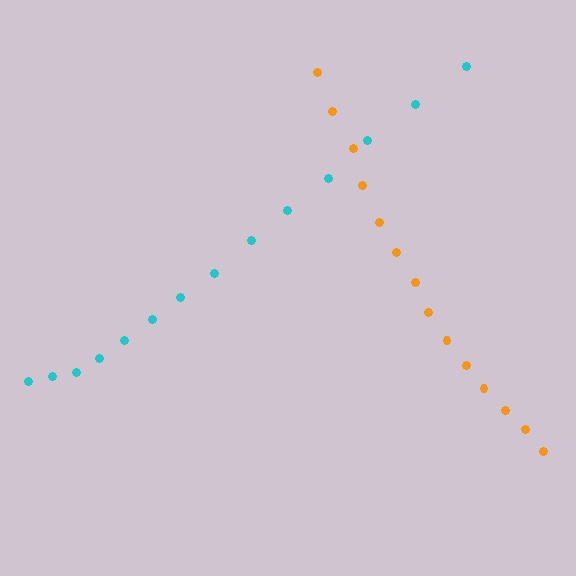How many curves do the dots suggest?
There are 2 distinct paths.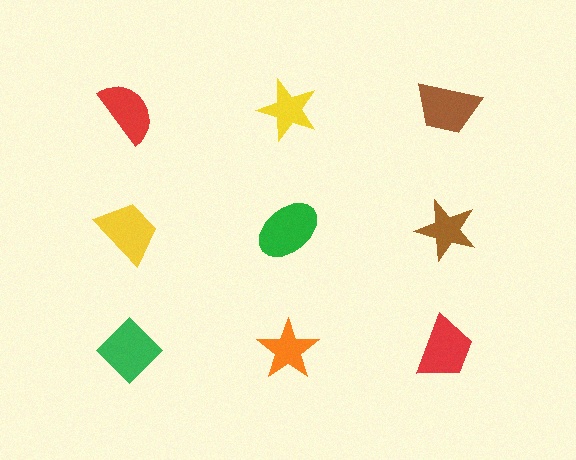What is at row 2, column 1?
A yellow trapezoid.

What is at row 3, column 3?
A red trapezoid.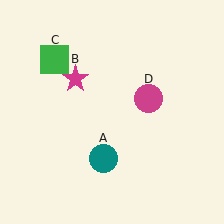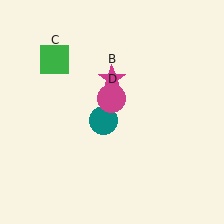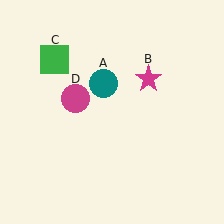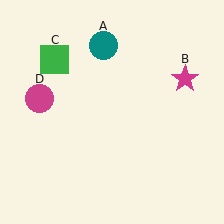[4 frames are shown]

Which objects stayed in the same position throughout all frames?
Green square (object C) remained stationary.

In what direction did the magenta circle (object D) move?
The magenta circle (object D) moved left.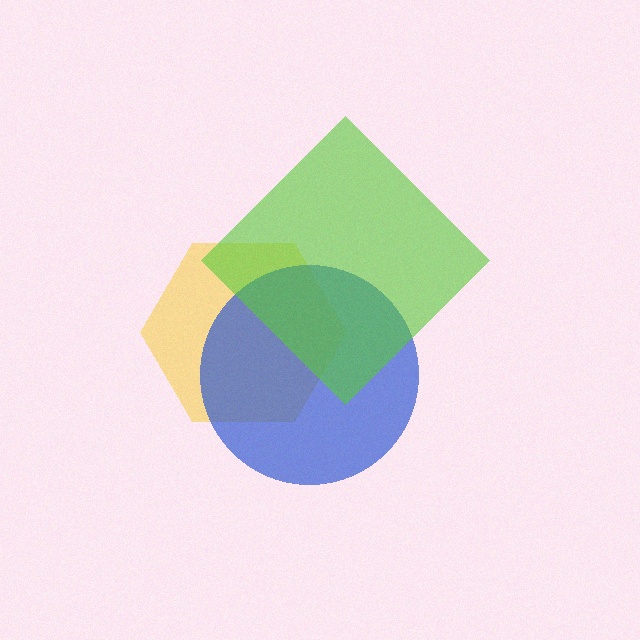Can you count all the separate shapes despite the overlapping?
Yes, there are 3 separate shapes.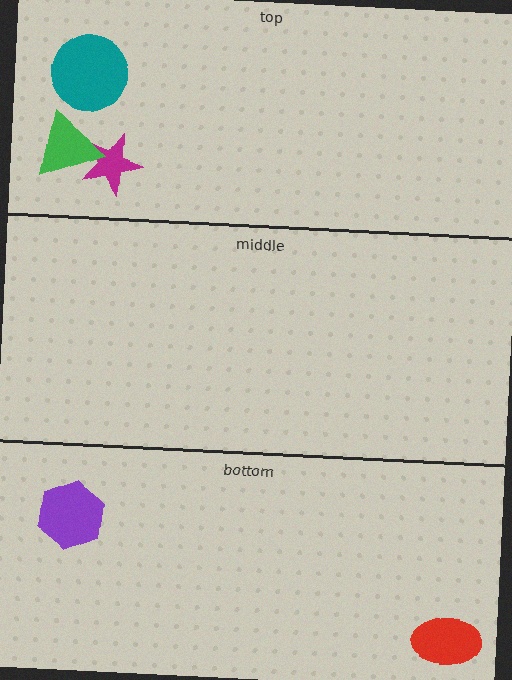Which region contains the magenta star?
The top region.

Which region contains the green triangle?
The top region.